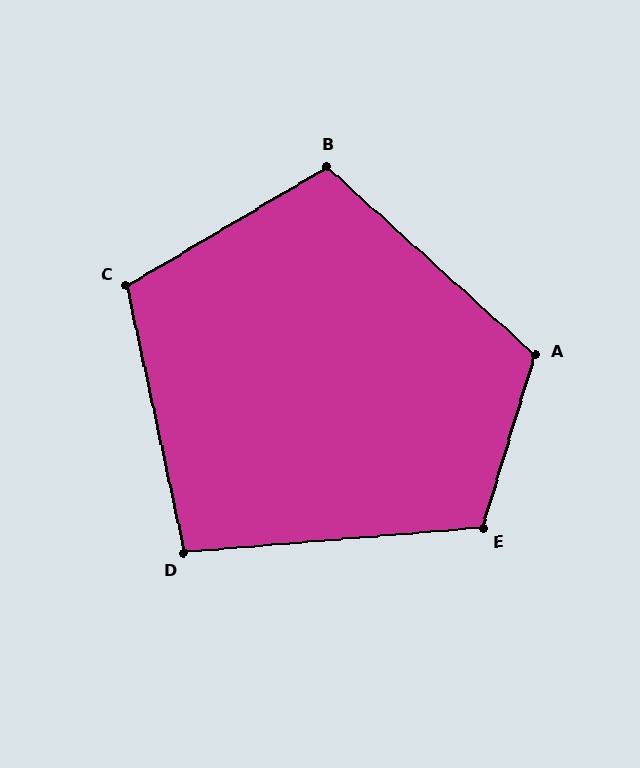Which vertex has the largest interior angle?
A, at approximately 115 degrees.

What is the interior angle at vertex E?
Approximately 112 degrees (obtuse).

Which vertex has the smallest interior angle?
D, at approximately 97 degrees.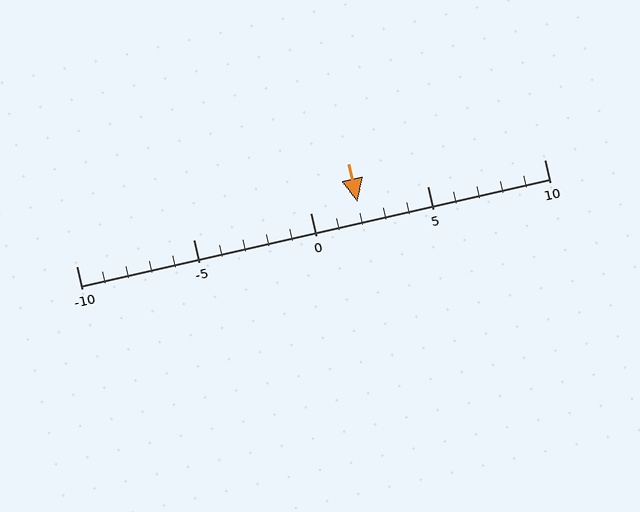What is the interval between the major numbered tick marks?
The major tick marks are spaced 5 units apart.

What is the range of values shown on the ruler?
The ruler shows values from -10 to 10.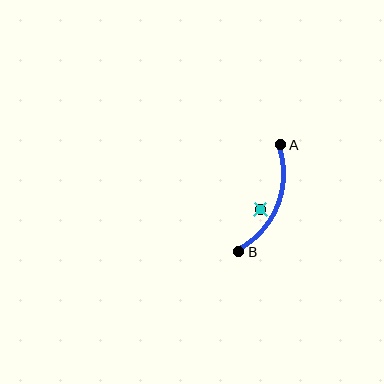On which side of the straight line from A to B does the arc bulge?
The arc bulges to the right of the straight line connecting A and B.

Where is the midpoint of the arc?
The arc midpoint is the point on the curve farthest from the straight line joining A and B. It sits to the right of that line.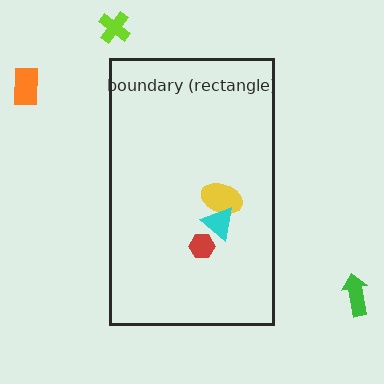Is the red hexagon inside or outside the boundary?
Inside.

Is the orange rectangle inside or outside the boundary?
Outside.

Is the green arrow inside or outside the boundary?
Outside.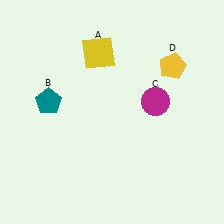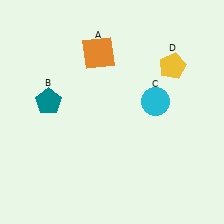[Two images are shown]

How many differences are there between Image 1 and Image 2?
There are 2 differences between the two images.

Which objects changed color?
A changed from yellow to orange. C changed from magenta to cyan.